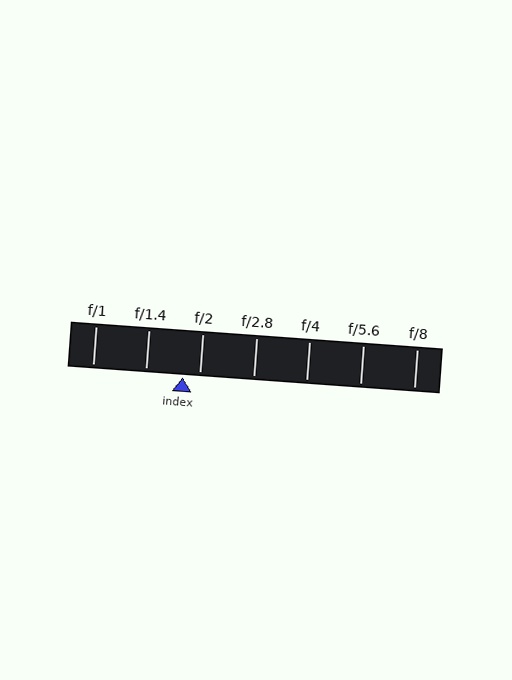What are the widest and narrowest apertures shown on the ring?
The widest aperture shown is f/1 and the narrowest is f/8.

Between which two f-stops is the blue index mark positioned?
The index mark is between f/1.4 and f/2.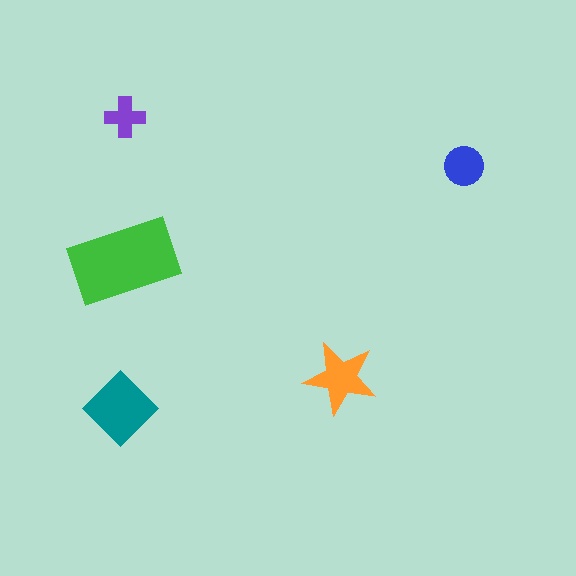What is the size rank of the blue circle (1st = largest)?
4th.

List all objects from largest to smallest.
The green rectangle, the teal diamond, the orange star, the blue circle, the purple cross.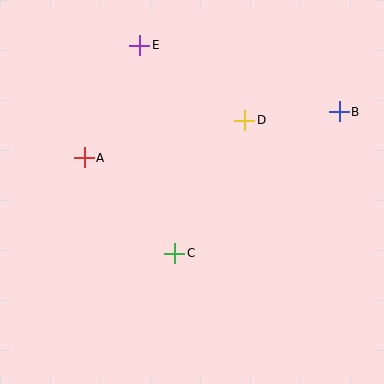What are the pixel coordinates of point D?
Point D is at (245, 120).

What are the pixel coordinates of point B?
Point B is at (339, 112).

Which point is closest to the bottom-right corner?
Point C is closest to the bottom-right corner.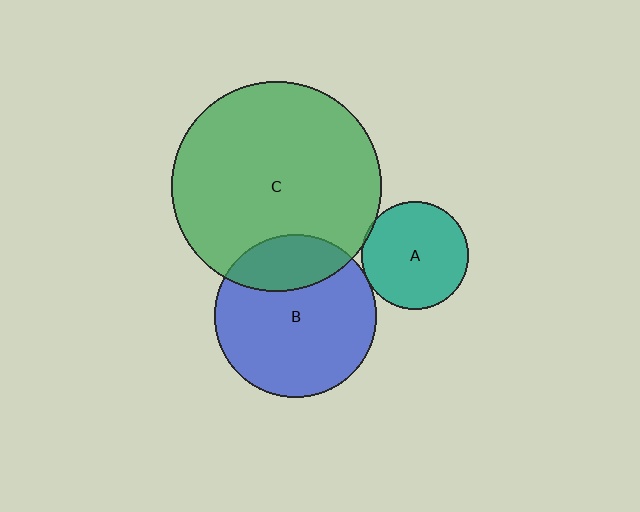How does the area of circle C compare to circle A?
Approximately 3.8 times.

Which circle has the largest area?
Circle C (green).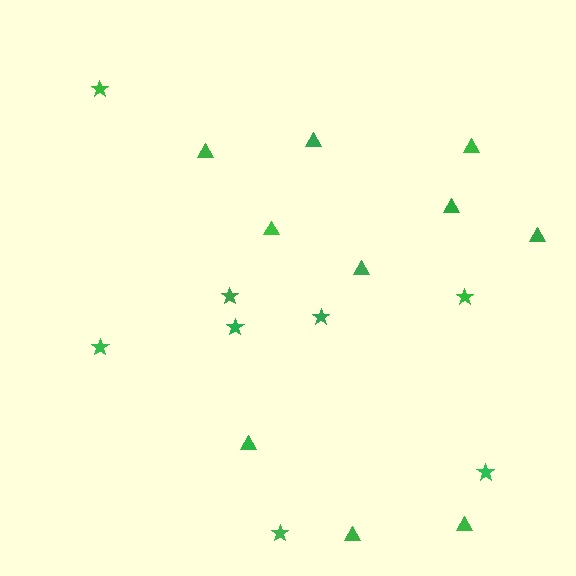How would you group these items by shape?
There are 2 groups: one group of triangles (10) and one group of stars (8).